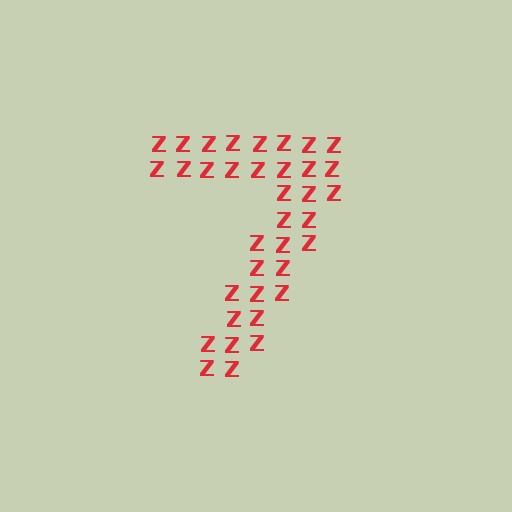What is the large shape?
The large shape is the digit 7.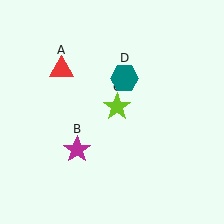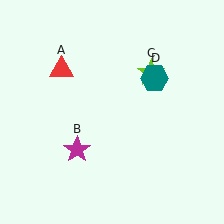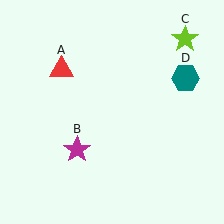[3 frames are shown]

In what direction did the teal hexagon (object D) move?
The teal hexagon (object D) moved right.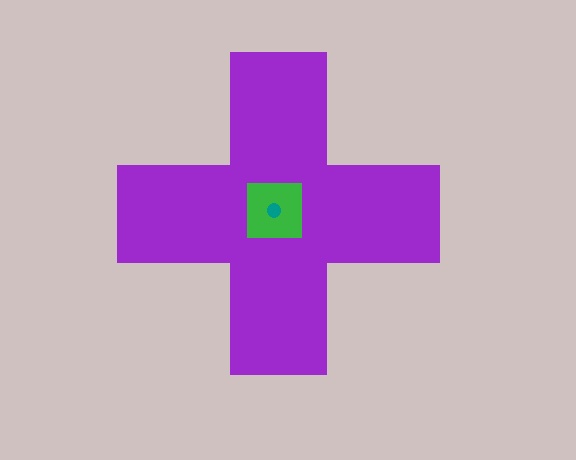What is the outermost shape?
The purple cross.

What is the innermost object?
The teal circle.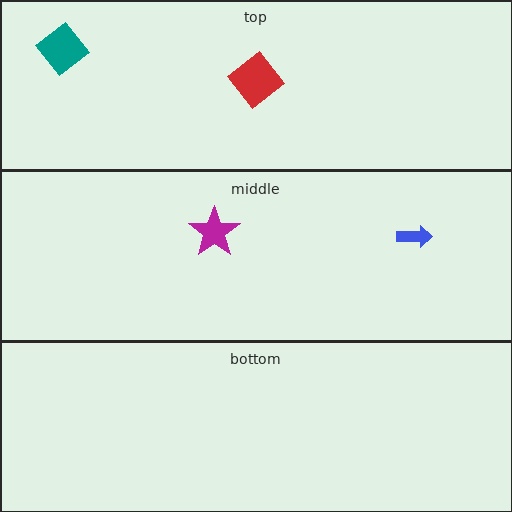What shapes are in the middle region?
The blue arrow, the magenta star.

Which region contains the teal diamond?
The top region.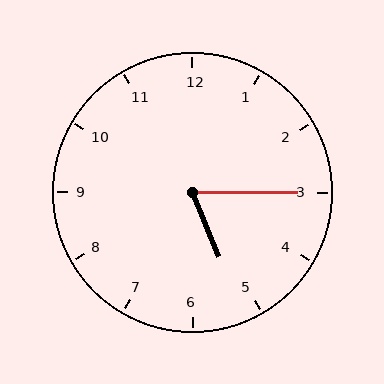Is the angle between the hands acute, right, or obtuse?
It is acute.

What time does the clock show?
5:15.